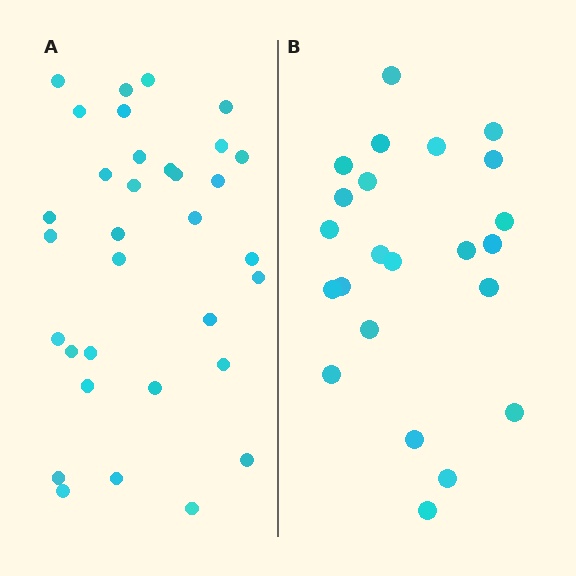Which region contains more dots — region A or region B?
Region A (the left region) has more dots.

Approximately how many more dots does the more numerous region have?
Region A has roughly 10 or so more dots than region B.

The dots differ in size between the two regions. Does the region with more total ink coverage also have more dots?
No. Region B has more total ink coverage because its dots are larger, but region A actually contains more individual dots. Total area can be misleading — the number of items is what matters here.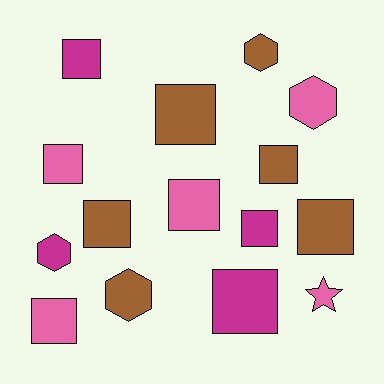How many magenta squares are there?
There are 3 magenta squares.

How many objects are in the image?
There are 15 objects.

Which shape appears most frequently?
Square, with 10 objects.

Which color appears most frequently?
Brown, with 6 objects.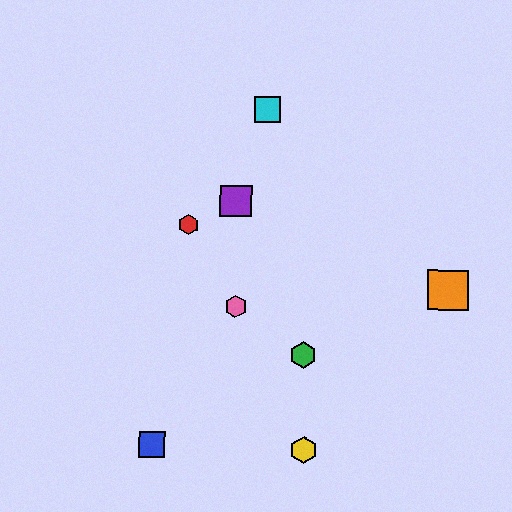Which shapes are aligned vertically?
The purple square, the pink hexagon are aligned vertically.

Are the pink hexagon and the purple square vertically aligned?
Yes, both are at x≈235.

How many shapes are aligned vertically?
2 shapes (the purple square, the pink hexagon) are aligned vertically.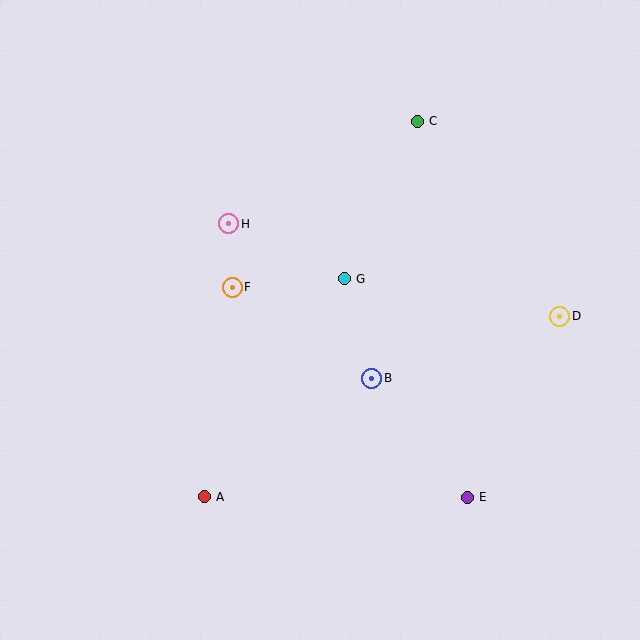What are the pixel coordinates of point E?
Point E is at (467, 497).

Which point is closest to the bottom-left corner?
Point A is closest to the bottom-left corner.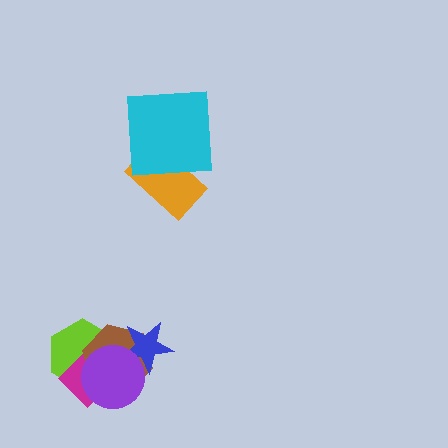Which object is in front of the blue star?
The purple circle is in front of the blue star.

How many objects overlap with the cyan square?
1 object overlaps with the cyan square.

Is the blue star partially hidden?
Yes, it is partially covered by another shape.